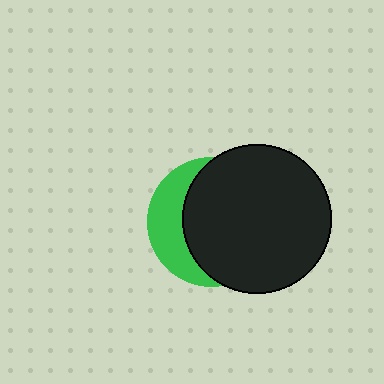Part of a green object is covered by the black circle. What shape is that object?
It is a circle.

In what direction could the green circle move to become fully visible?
The green circle could move left. That would shift it out from behind the black circle entirely.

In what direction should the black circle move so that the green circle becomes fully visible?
The black circle should move right. That is the shortest direction to clear the overlap and leave the green circle fully visible.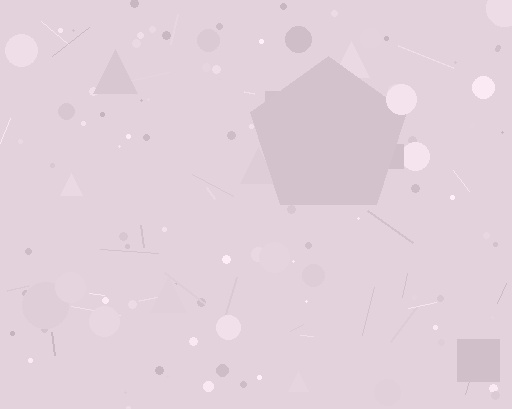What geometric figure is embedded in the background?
A pentagon is embedded in the background.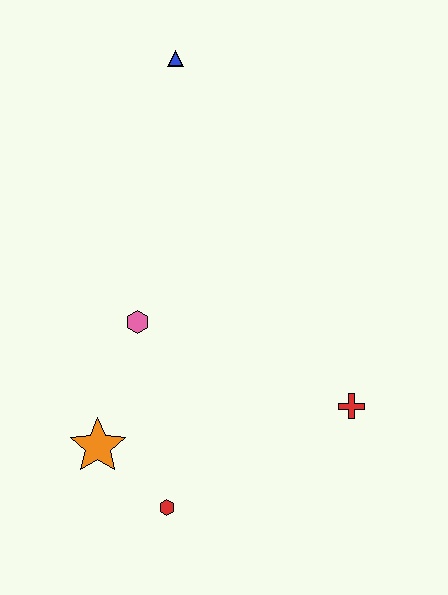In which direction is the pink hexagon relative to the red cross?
The pink hexagon is to the left of the red cross.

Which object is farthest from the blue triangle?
The red hexagon is farthest from the blue triangle.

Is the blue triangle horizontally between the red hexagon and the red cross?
Yes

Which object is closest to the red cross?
The red hexagon is closest to the red cross.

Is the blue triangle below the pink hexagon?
No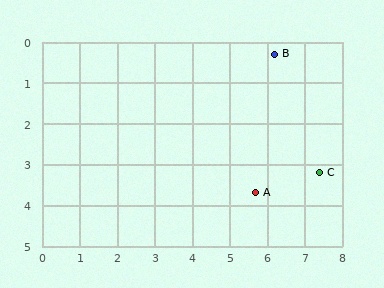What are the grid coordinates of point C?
Point C is at approximately (7.4, 3.2).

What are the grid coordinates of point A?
Point A is at approximately (5.7, 3.7).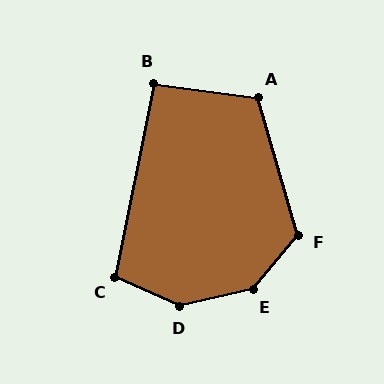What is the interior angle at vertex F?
Approximately 124 degrees (obtuse).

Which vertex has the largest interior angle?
E, at approximately 143 degrees.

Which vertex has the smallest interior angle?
B, at approximately 94 degrees.